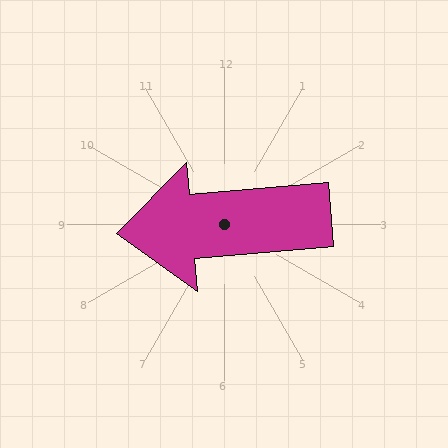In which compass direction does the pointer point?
West.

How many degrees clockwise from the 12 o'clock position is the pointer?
Approximately 265 degrees.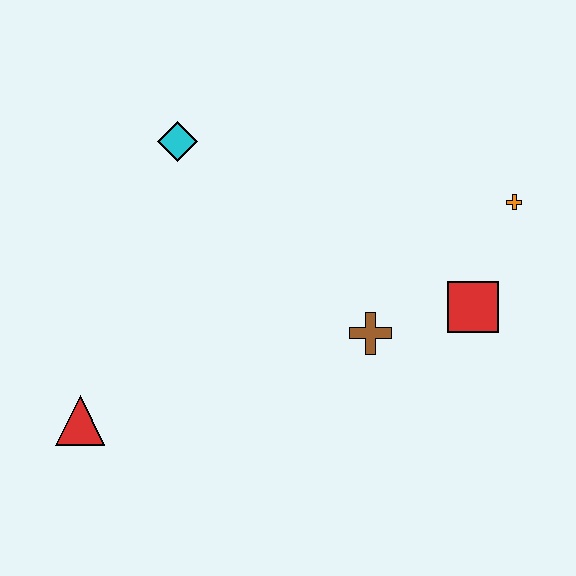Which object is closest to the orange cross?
The red square is closest to the orange cross.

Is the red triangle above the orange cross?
No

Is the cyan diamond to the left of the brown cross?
Yes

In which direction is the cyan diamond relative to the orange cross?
The cyan diamond is to the left of the orange cross.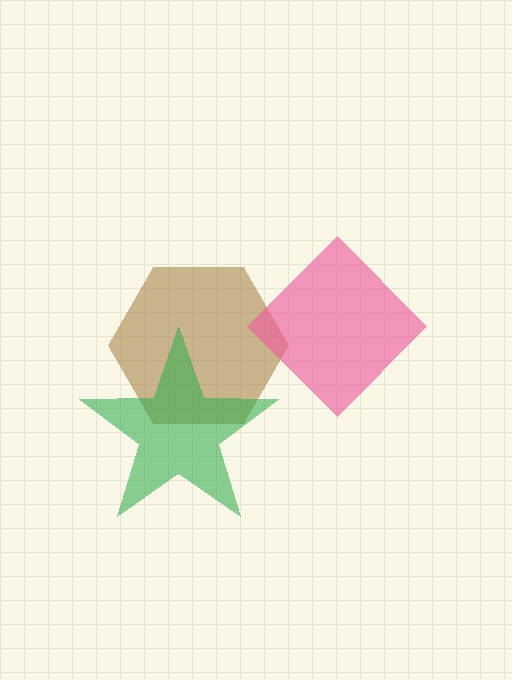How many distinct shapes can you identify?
There are 3 distinct shapes: a brown hexagon, a pink diamond, a green star.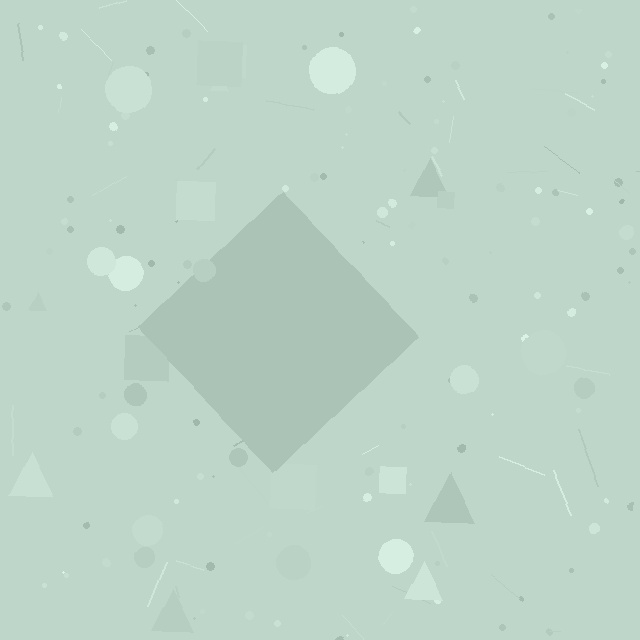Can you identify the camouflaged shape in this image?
The camouflaged shape is a diamond.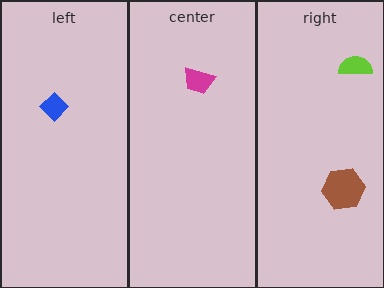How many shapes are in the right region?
2.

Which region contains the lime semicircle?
The right region.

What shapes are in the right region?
The lime semicircle, the brown hexagon.